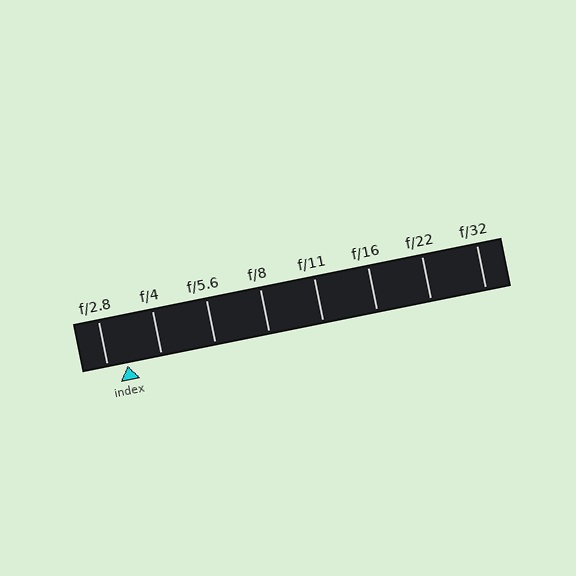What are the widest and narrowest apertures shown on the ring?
The widest aperture shown is f/2.8 and the narrowest is f/32.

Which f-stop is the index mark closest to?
The index mark is closest to f/2.8.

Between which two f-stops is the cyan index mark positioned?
The index mark is between f/2.8 and f/4.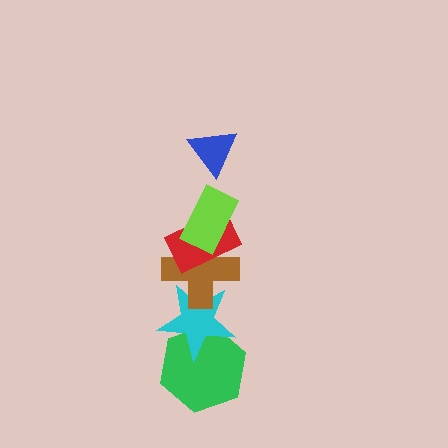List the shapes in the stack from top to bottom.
From top to bottom: the blue triangle, the lime rectangle, the red rectangle, the brown cross, the cyan star, the green hexagon.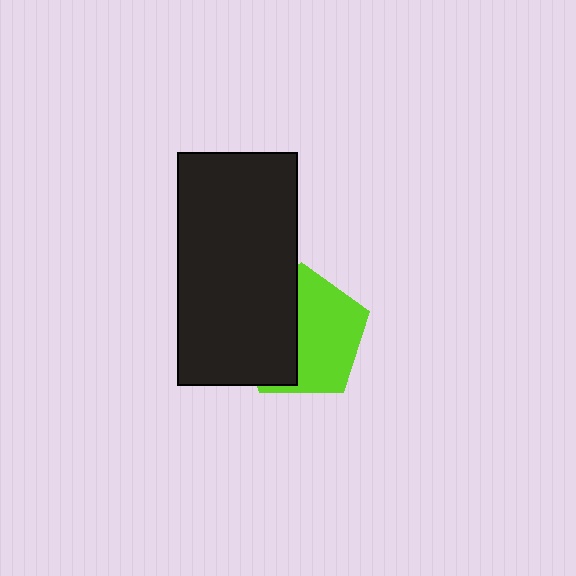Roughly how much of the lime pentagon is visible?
About half of it is visible (roughly 56%).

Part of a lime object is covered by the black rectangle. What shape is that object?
It is a pentagon.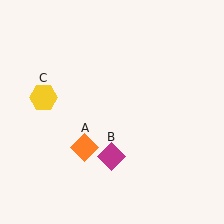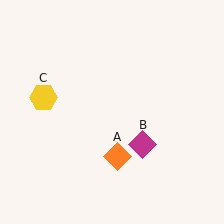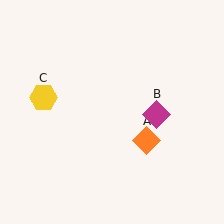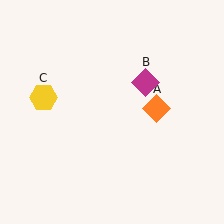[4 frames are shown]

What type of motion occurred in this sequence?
The orange diamond (object A), magenta diamond (object B) rotated counterclockwise around the center of the scene.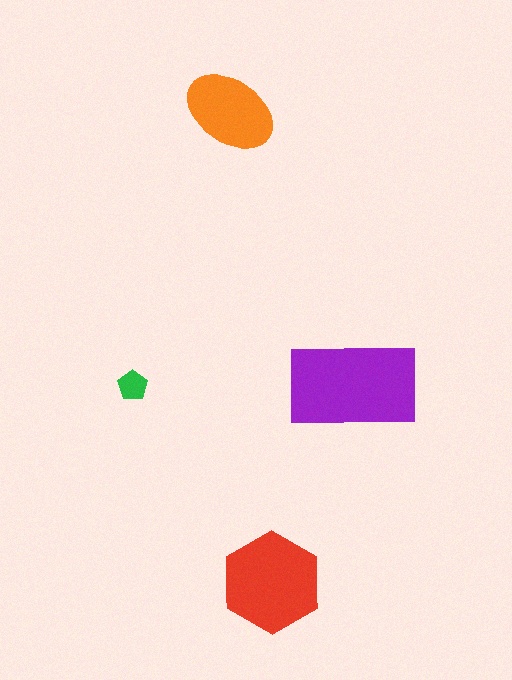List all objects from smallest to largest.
The green pentagon, the orange ellipse, the red hexagon, the purple rectangle.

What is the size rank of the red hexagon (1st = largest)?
2nd.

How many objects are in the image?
There are 4 objects in the image.